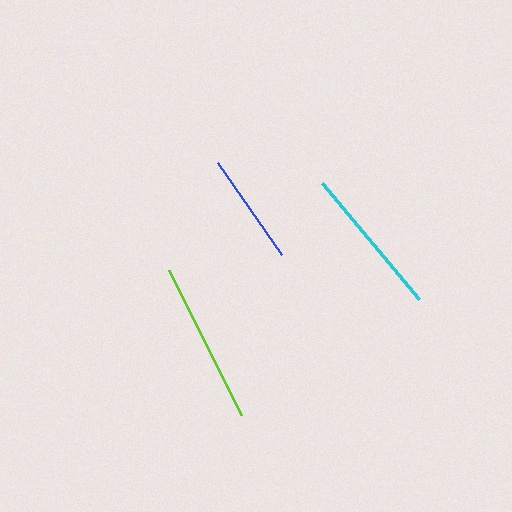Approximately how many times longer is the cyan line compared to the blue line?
The cyan line is approximately 1.4 times the length of the blue line.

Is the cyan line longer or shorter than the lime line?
The lime line is longer than the cyan line.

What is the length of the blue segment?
The blue segment is approximately 112 pixels long.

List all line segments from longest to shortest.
From longest to shortest: lime, cyan, blue.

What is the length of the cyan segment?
The cyan segment is approximately 151 pixels long.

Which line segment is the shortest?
The blue line is the shortest at approximately 112 pixels.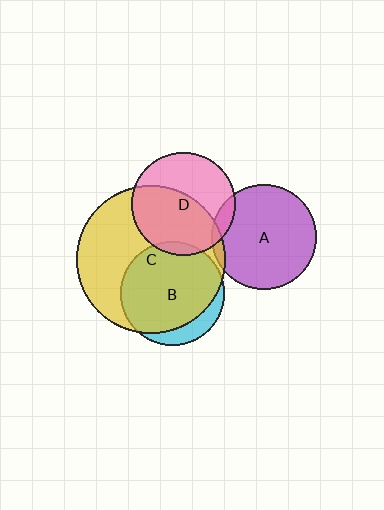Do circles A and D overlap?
Yes.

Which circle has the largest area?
Circle C (yellow).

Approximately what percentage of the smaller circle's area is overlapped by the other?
Approximately 10%.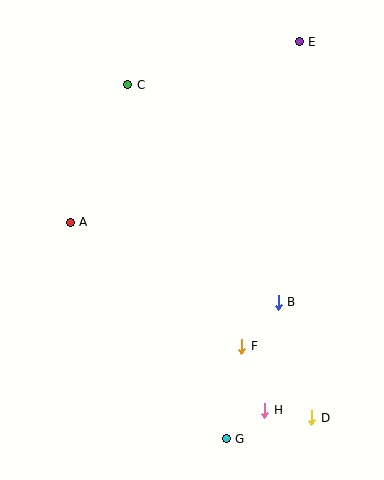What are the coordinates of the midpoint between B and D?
The midpoint between B and D is at (295, 360).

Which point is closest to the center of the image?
Point B at (278, 302) is closest to the center.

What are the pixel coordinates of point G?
Point G is at (226, 439).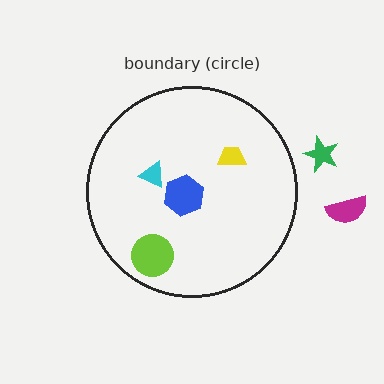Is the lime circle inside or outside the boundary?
Inside.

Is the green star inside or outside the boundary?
Outside.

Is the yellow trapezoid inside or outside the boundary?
Inside.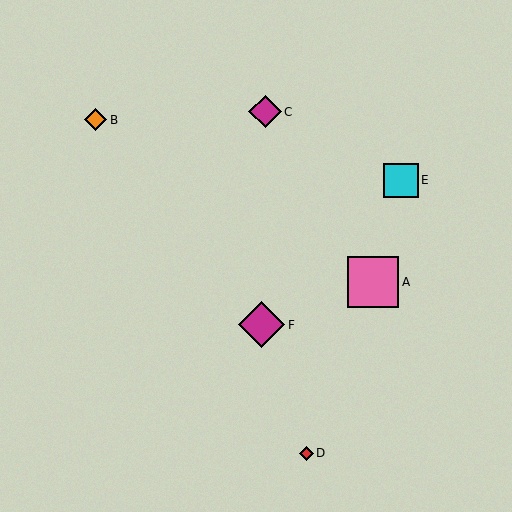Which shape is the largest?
The pink square (labeled A) is the largest.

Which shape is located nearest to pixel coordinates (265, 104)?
The magenta diamond (labeled C) at (265, 112) is nearest to that location.